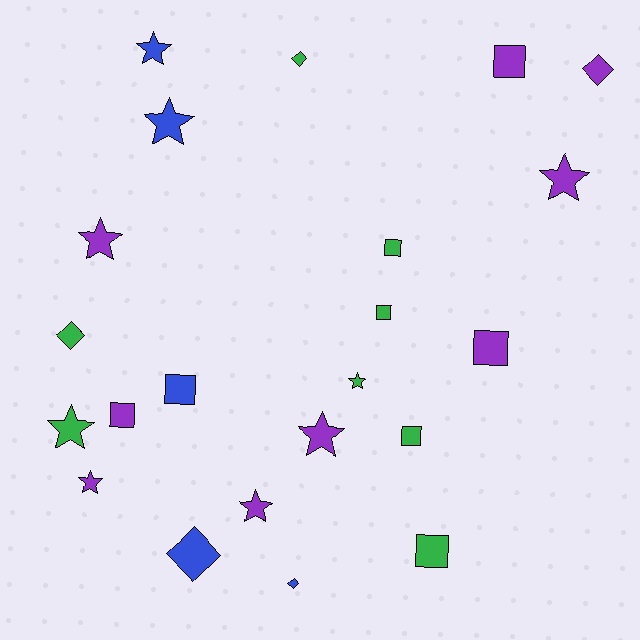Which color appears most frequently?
Purple, with 9 objects.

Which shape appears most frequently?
Star, with 9 objects.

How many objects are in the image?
There are 22 objects.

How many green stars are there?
There are 2 green stars.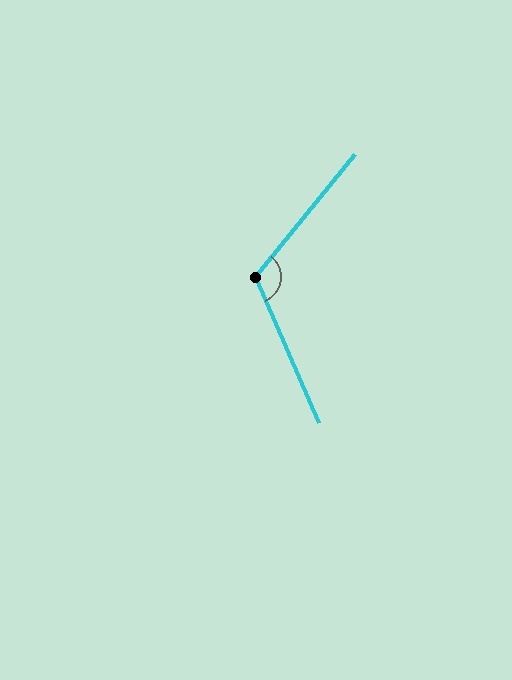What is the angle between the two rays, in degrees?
Approximately 117 degrees.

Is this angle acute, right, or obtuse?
It is obtuse.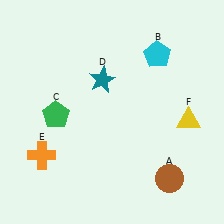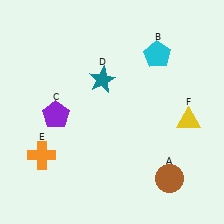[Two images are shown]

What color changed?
The pentagon (C) changed from green in Image 1 to purple in Image 2.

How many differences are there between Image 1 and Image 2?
There is 1 difference between the two images.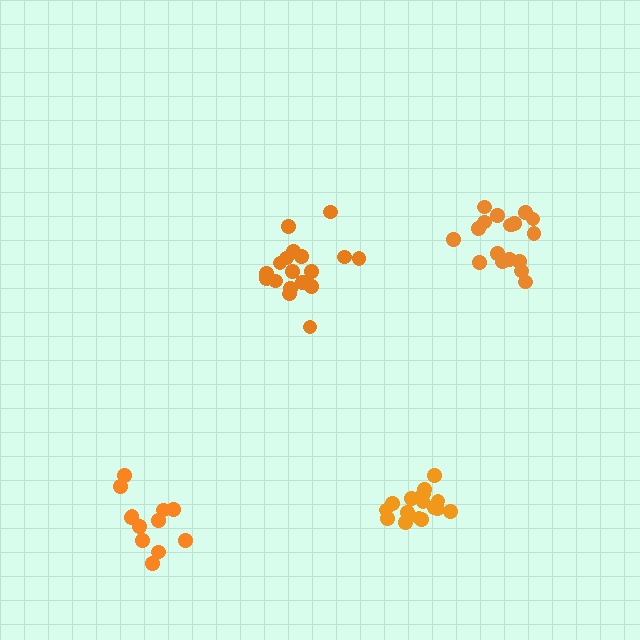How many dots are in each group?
Group 1: 12 dots, Group 2: 17 dots, Group 3: 18 dots, Group 4: 18 dots (65 total).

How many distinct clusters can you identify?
There are 4 distinct clusters.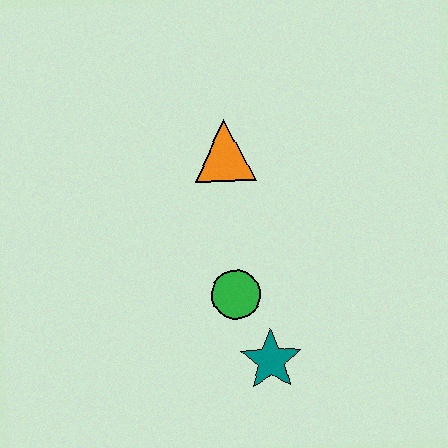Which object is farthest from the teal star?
The orange triangle is farthest from the teal star.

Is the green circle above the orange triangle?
No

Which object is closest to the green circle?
The teal star is closest to the green circle.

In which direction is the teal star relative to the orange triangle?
The teal star is below the orange triangle.